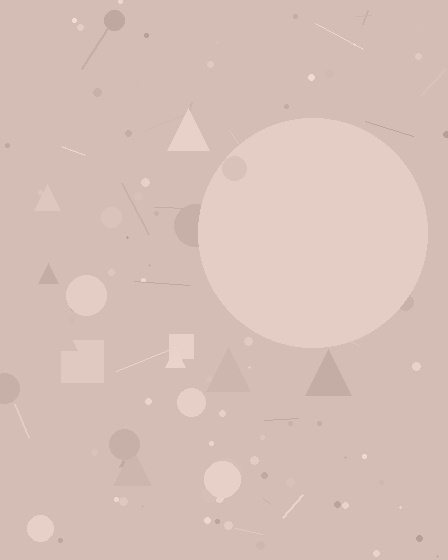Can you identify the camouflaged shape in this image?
The camouflaged shape is a circle.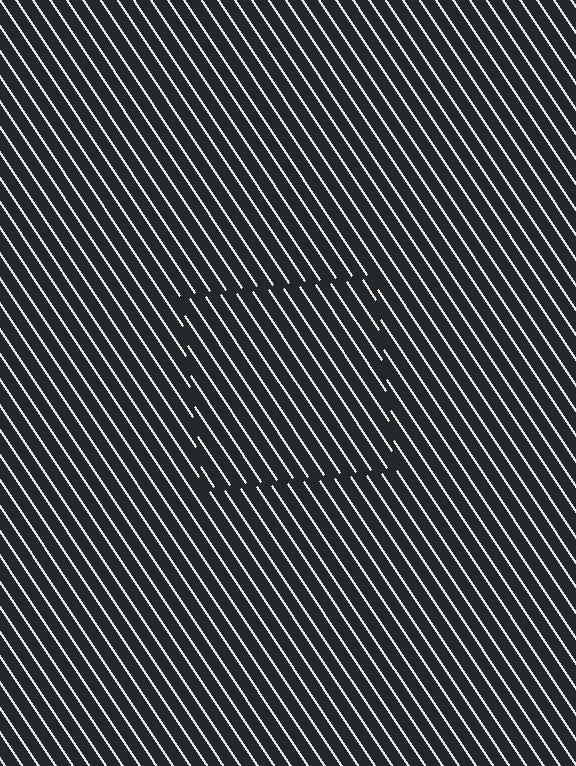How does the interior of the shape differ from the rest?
The interior of the shape contains the same grating, shifted by half a period — the contour is defined by the phase discontinuity where line-ends from the inner and outer gratings abut.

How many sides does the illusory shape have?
4 sides — the line-ends trace a square.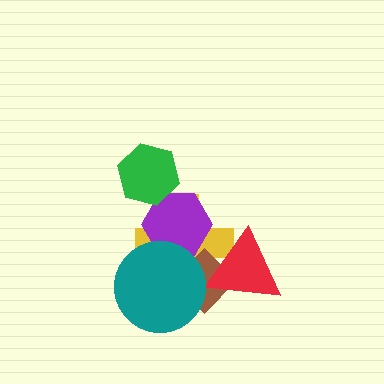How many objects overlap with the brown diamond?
3 objects overlap with the brown diamond.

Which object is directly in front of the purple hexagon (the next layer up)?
The green hexagon is directly in front of the purple hexagon.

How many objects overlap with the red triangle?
2 objects overlap with the red triangle.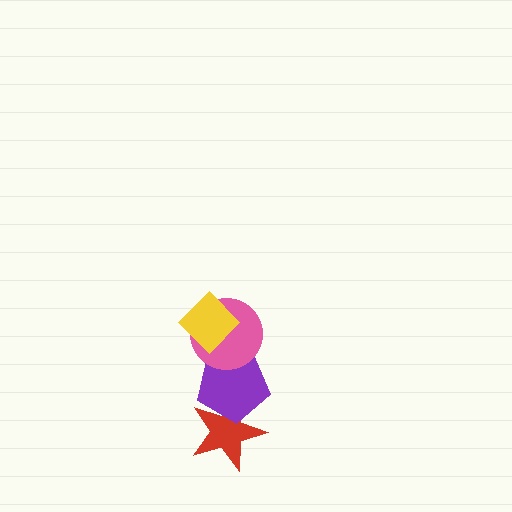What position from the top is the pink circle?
The pink circle is 2nd from the top.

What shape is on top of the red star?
The purple pentagon is on top of the red star.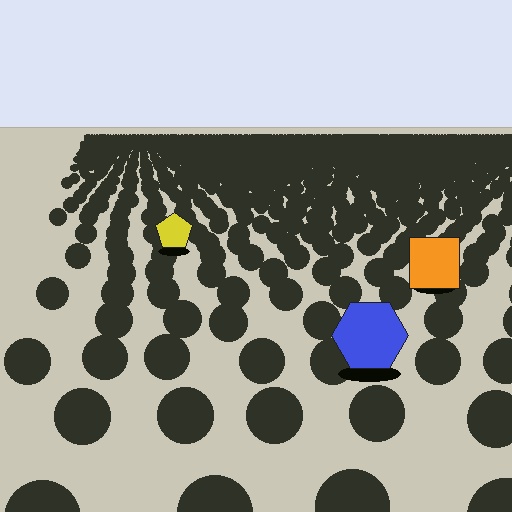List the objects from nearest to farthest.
From nearest to farthest: the blue hexagon, the orange square, the yellow pentagon.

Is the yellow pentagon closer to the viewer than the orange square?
No. The orange square is closer — you can tell from the texture gradient: the ground texture is coarser near it.